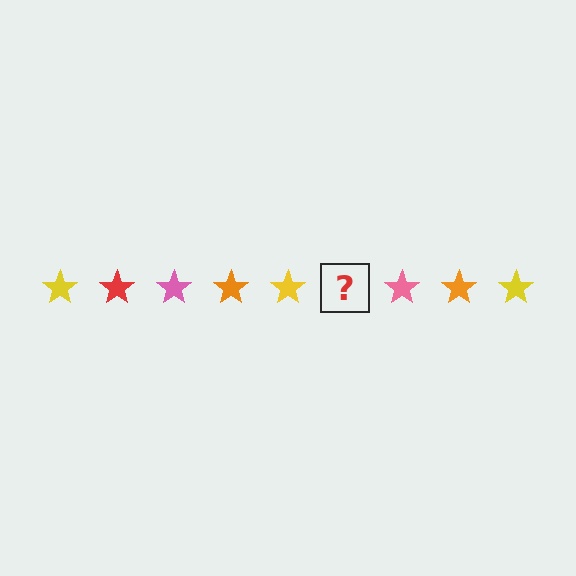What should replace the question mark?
The question mark should be replaced with a red star.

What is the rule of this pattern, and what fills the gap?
The rule is that the pattern cycles through yellow, red, pink, orange stars. The gap should be filled with a red star.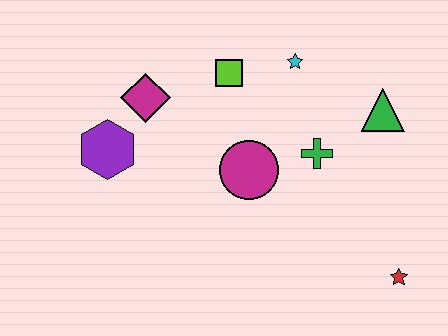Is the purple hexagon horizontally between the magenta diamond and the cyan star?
No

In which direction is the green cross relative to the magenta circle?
The green cross is to the right of the magenta circle.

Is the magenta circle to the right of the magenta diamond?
Yes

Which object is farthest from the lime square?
The red star is farthest from the lime square.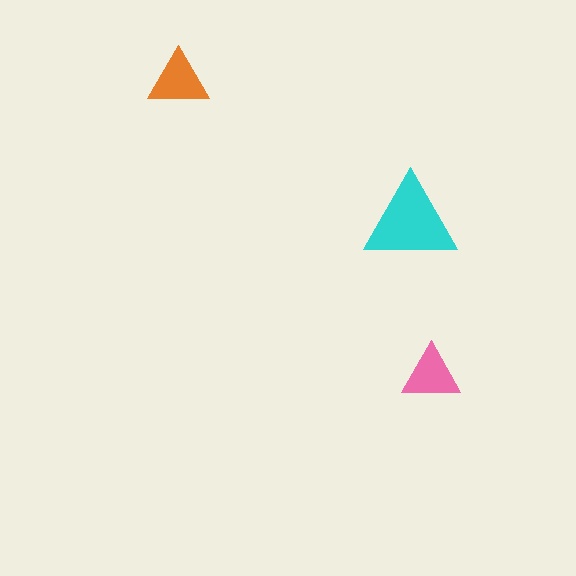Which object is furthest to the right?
The pink triangle is rightmost.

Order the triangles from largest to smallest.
the cyan one, the orange one, the pink one.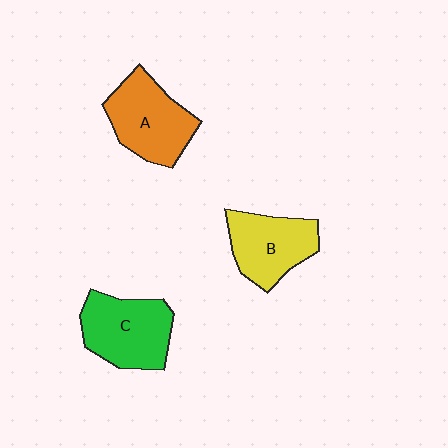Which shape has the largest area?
Shape C (green).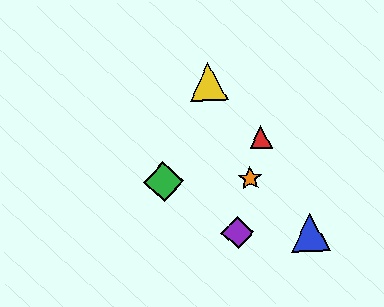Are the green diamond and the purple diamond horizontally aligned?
No, the green diamond is at y≈182 and the purple diamond is at y≈232.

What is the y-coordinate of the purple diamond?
The purple diamond is at y≈232.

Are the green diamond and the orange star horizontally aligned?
Yes, both are at y≈182.